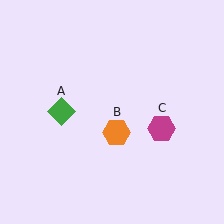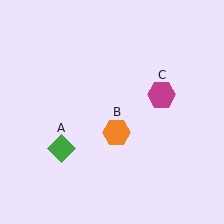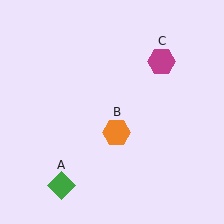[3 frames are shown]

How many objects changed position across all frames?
2 objects changed position: green diamond (object A), magenta hexagon (object C).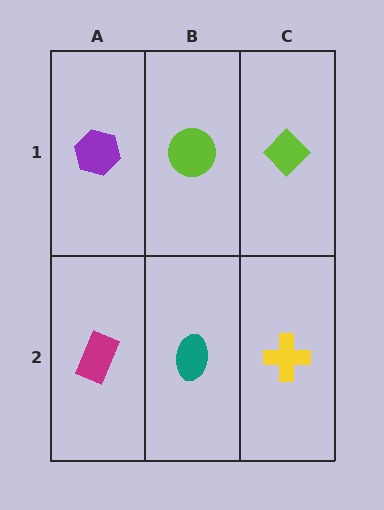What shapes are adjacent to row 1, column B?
A teal ellipse (row 2, column B), a purple hexagon (row 1, column A), a lime diamond (row 1, column C).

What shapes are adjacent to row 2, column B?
A lime circle (row 1, column B), a magenta rectangle (row 2, column A), a yellow cross (row 2, column C).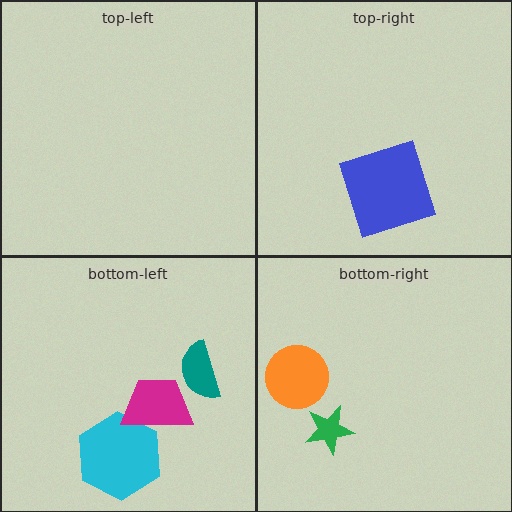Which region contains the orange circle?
The bottom-right region.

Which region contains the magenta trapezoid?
The bottom-left region.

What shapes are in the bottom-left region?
The teal semicircle, the cyan hexagon, the magenta trapezoid.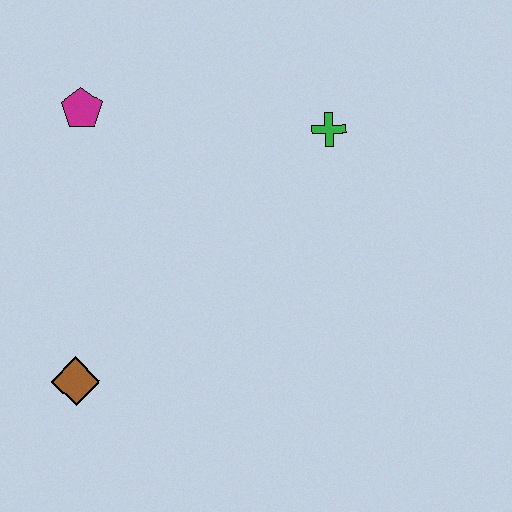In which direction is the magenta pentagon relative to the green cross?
The magenta pentagon is to the left of the green cross.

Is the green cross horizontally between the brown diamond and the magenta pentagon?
No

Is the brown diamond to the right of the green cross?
No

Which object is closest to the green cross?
The magenta pentagon is closest to the green cross.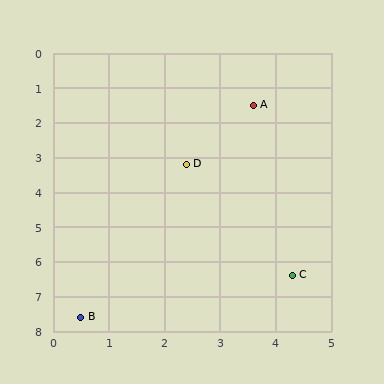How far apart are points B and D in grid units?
Points B and D are about 4.8 grid units apart.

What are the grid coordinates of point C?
Point C is at approximately (4.3, 6.4).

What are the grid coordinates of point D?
Point D is at approximately (2.4, 3.2).